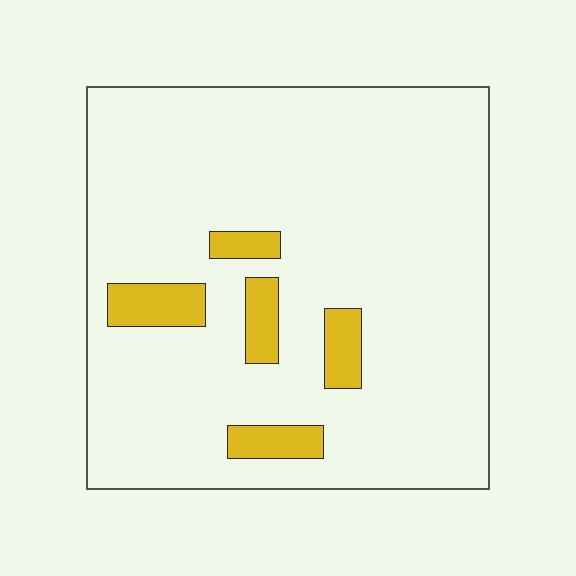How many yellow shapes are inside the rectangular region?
5.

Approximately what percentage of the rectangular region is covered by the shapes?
Approximately 10%.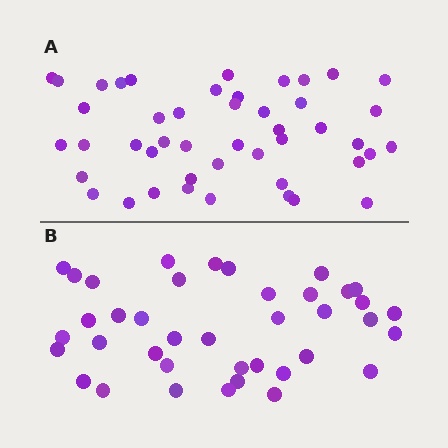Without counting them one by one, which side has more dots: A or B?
Region A (the top region) has more dots.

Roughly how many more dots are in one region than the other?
Region A has roughly 8 or so more dots than region B.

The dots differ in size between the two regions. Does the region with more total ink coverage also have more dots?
No. Region B has more total ink coverage because its dots are larger, but region A actually contains more individual dots. Total area can be misleading — the number of items is what matters here.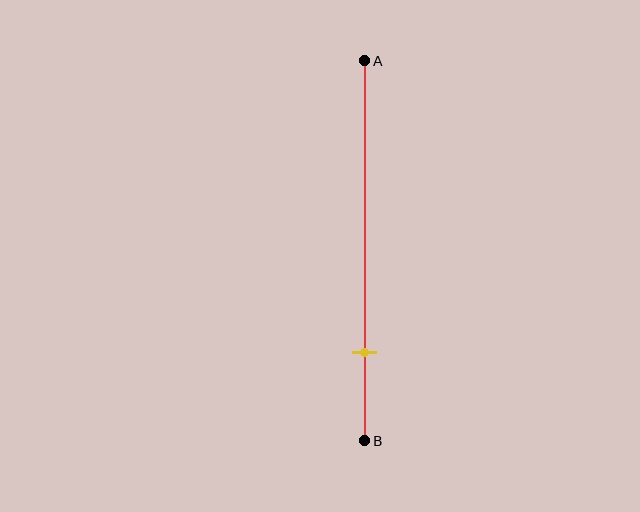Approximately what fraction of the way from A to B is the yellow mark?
The yellow mark is approximately 75% of the way from A to B.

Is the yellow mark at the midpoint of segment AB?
No, the mark is at about 75% from A, not at the 50% midpoint.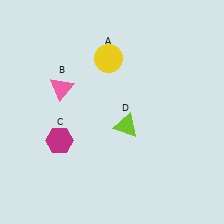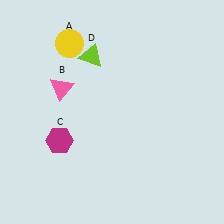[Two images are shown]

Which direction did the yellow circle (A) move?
The yellow circle (A) moved left.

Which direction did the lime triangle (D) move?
The lime triangle (D) moved up.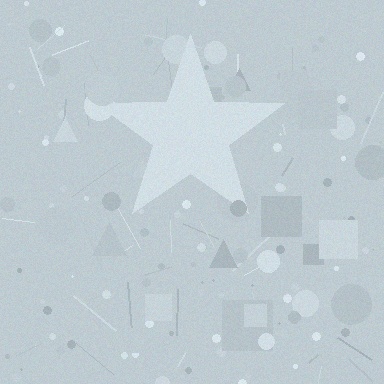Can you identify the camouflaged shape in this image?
The camouflaged shape is a star.